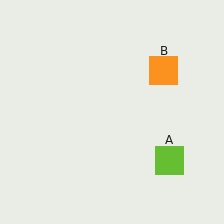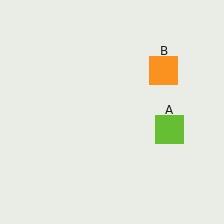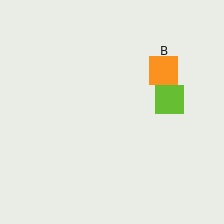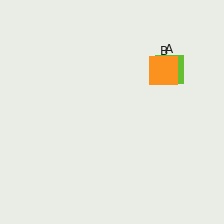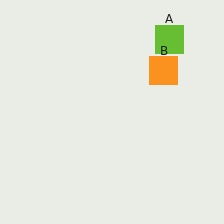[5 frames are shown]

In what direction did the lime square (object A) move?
The lime square (object A) moved up.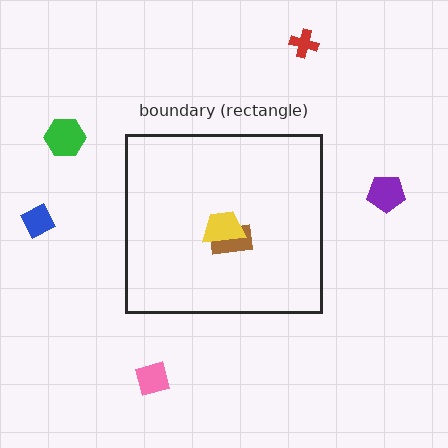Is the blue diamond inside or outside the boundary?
Outside.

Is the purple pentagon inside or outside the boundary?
Outside.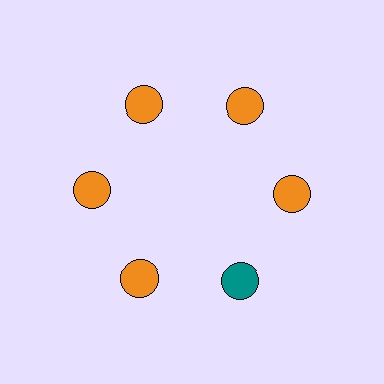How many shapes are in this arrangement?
There are 6 shapes arranged in a ring pattern.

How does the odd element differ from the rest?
It has a different color: teal instead of orange.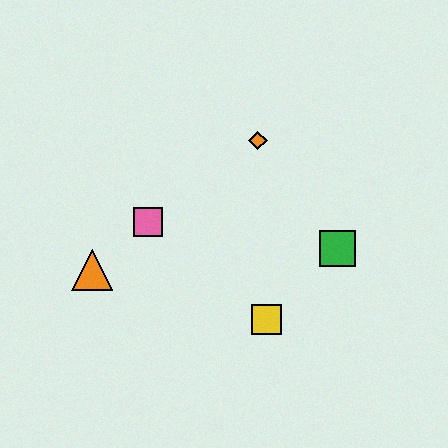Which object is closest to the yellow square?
The green square is closest to the yellow square.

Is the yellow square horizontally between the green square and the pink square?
Yes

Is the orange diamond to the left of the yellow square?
Yes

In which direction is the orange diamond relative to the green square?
The orange diamond is above the green square.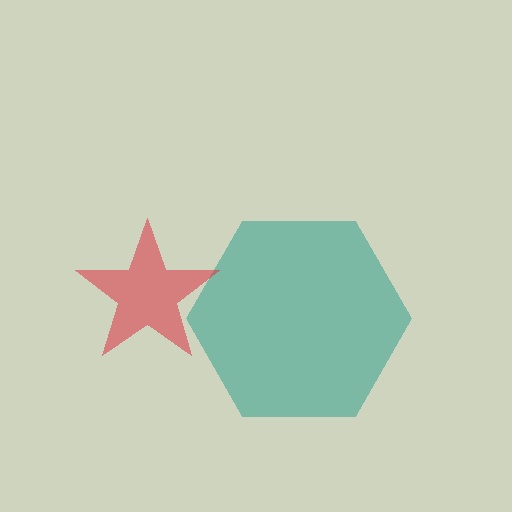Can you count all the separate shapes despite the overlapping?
Yes, there are 2 separate shapes.